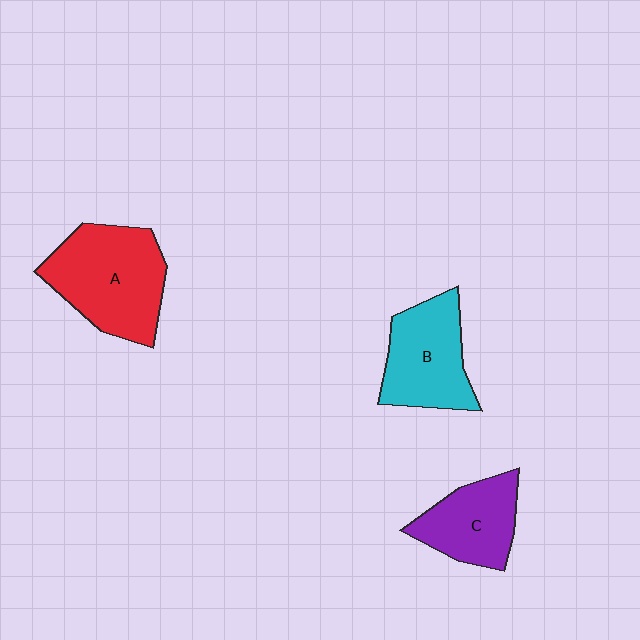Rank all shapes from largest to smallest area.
From largest to smallest: A (red), B (cyan), C (purple).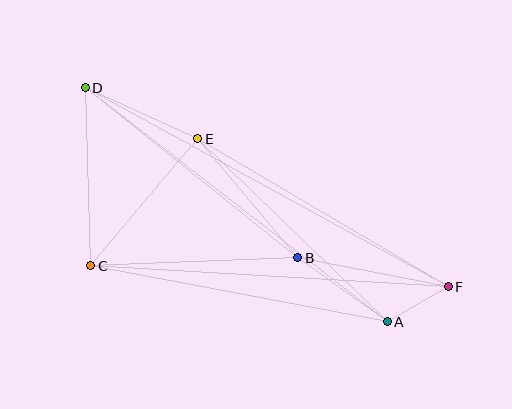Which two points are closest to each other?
Points A and F are closest to each other.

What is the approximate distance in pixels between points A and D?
The distance between A and D is approximately 382 pixels.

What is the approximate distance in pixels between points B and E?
The distance between B and E is approximately 155 pixels.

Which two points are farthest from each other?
Points D and F are farthest from each other.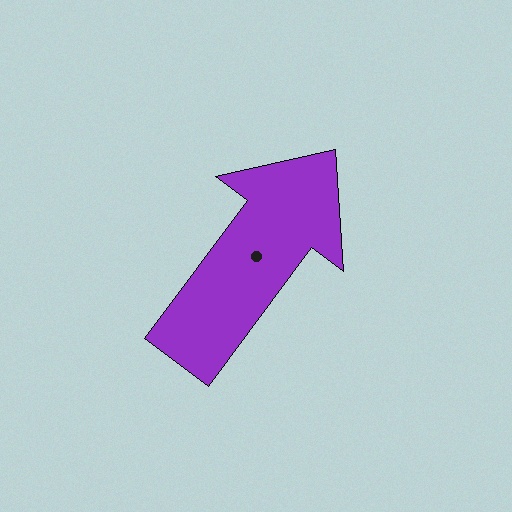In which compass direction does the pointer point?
Northeast.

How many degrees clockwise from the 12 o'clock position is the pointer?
Approximately 37 degrees.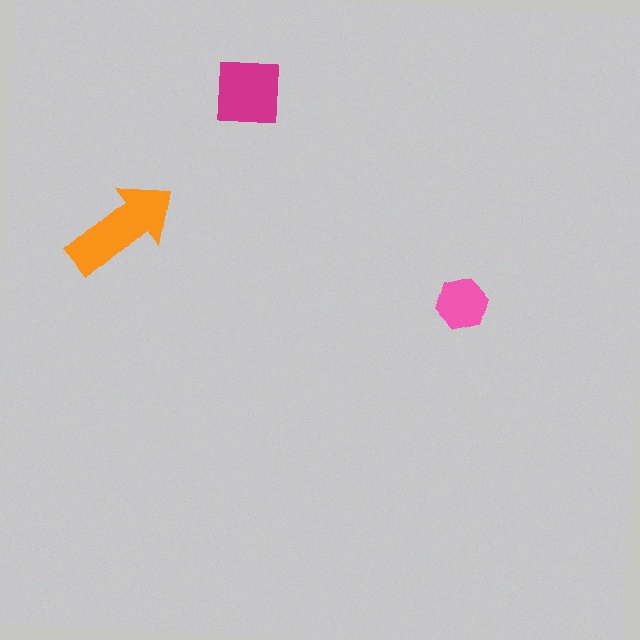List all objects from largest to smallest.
The orange arrow, the magenta square, the pink hexagon.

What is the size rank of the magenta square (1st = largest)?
2nd.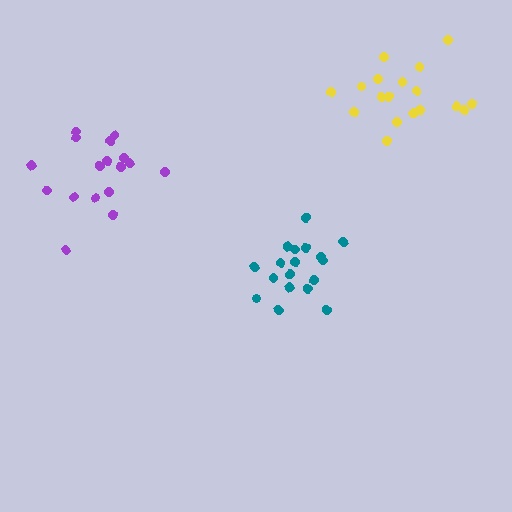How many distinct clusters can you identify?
There are 3 distinct clusters.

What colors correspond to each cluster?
The clusters are colored: yellow, teal, purple.